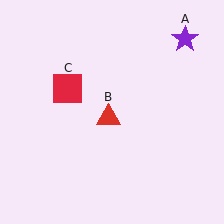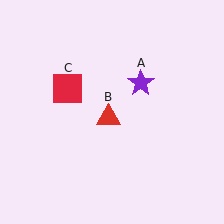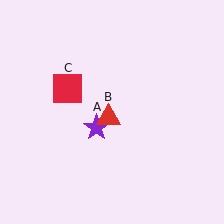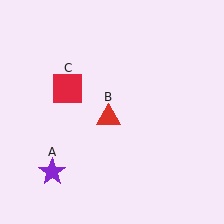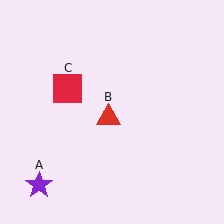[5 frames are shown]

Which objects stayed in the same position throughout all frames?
Red triangle (object B) and red square (object C) remained stationary.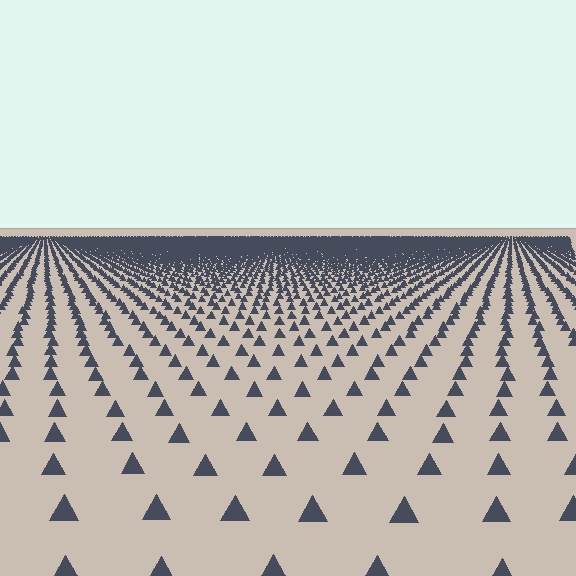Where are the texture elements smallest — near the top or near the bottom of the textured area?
Near the top.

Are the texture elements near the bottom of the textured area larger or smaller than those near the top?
Larger. Near the bottom, elements are closer to the viewer and appear at a bigger on-screen size.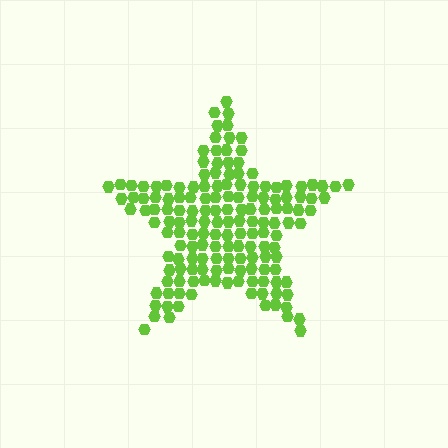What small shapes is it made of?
It is made of small hexagons.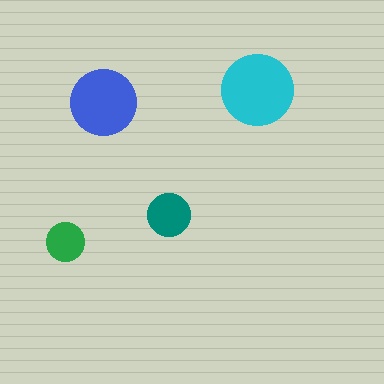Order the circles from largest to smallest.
the cyan one, the blue one, the teal one, the green one.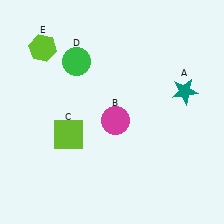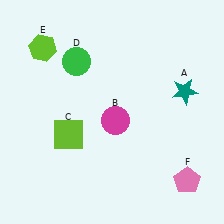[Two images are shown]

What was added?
A pink pentagon (F) was added in Image 2.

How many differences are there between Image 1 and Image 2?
There is 1 difference between the two images.